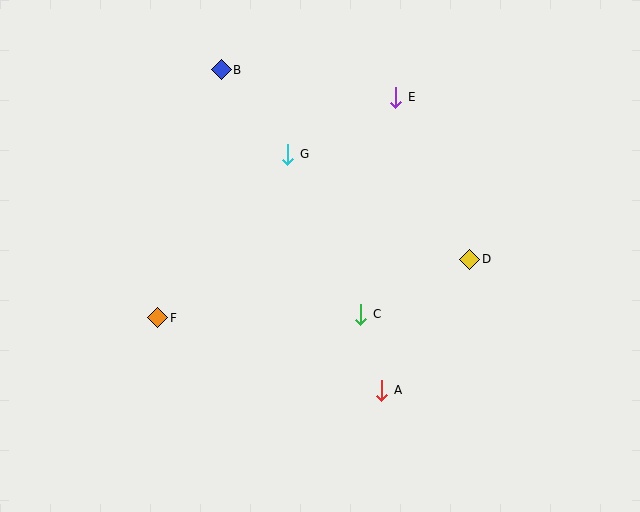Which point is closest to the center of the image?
Point C at (361, 314) is closest to the center.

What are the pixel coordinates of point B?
Point B is at (221, 70).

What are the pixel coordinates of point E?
Point E is at (396, 97).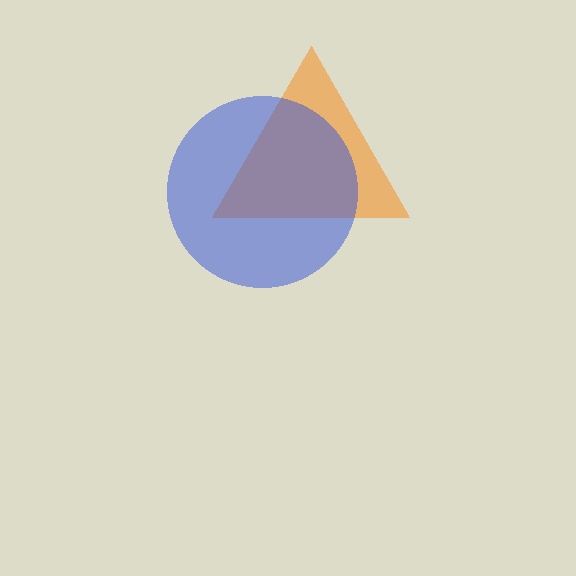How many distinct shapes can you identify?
There are 2 distinct shapes: an orange triangle, a blue circle.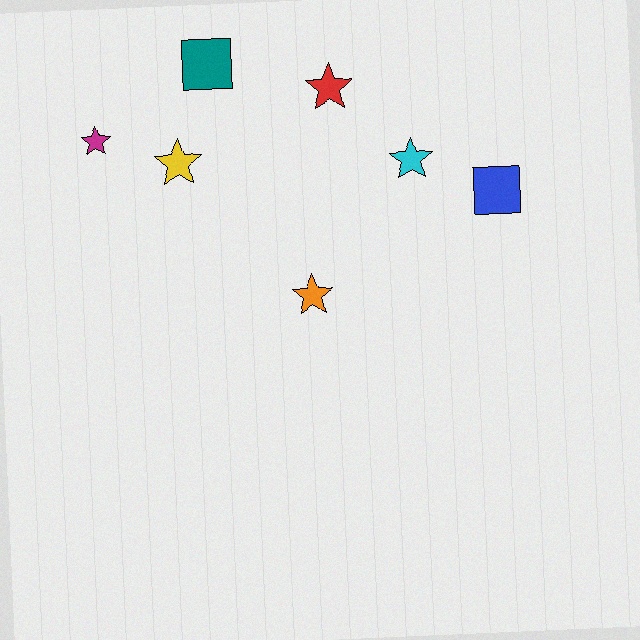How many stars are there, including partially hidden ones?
There are 5 stars.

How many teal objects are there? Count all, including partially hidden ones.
There is 1 teal object.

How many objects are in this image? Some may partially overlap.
There are 7 objects.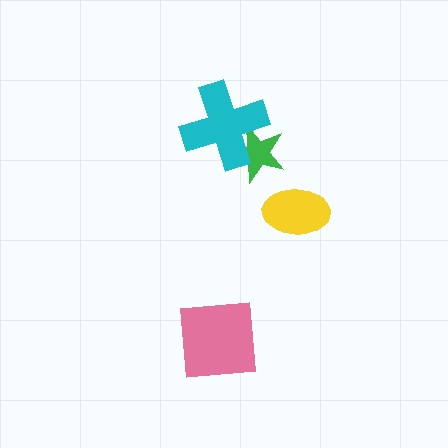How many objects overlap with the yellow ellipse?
0 objects overlap with the yellow ellipse.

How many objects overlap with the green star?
1 object overlaps with the green star.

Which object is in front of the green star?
The cyan cross is in front of the green star.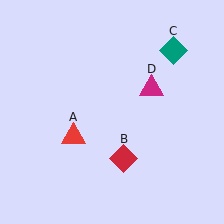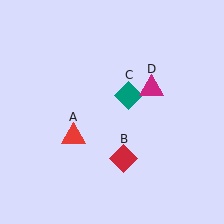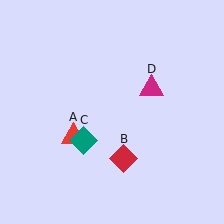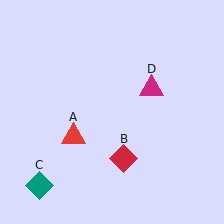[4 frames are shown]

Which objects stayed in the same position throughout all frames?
Red triangle (object A) and red diamond (object B) and magenta triangle (object D) remained stationary.